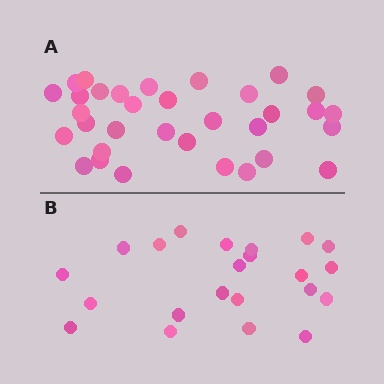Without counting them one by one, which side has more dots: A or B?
Region A (the top region) has more dots.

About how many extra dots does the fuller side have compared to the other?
Region A has roughly 12 or so more dots than region B.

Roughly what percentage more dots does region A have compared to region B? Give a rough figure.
About 50% more.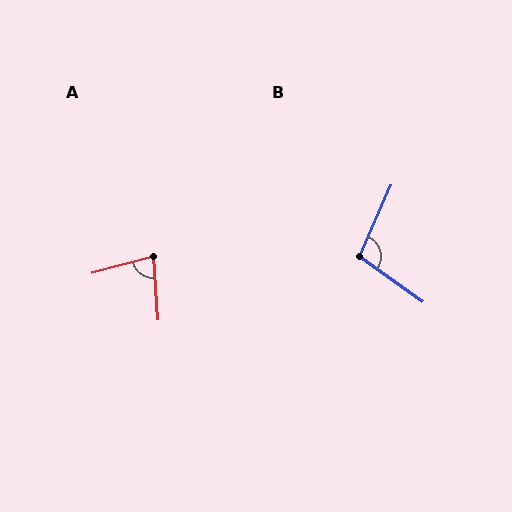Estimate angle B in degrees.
Approximately 102 degrees.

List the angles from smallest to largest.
A (79°), B (102°).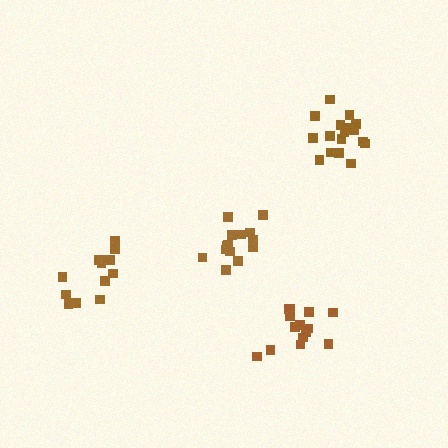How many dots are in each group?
Group 1: 14 dots, Group 2: 13 dots, Group 3: 17 dots, Group 4: 14 dots (58 total).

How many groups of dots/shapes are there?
There are 4 groups.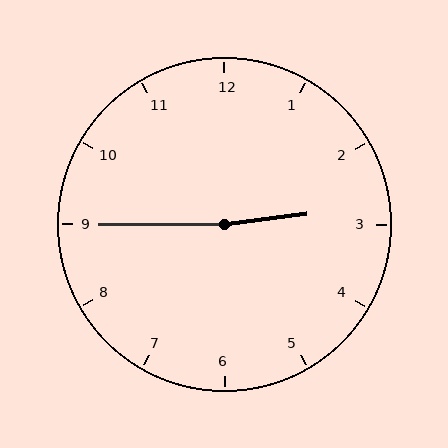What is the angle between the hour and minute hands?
Approximately 172 degrees.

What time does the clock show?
2:45.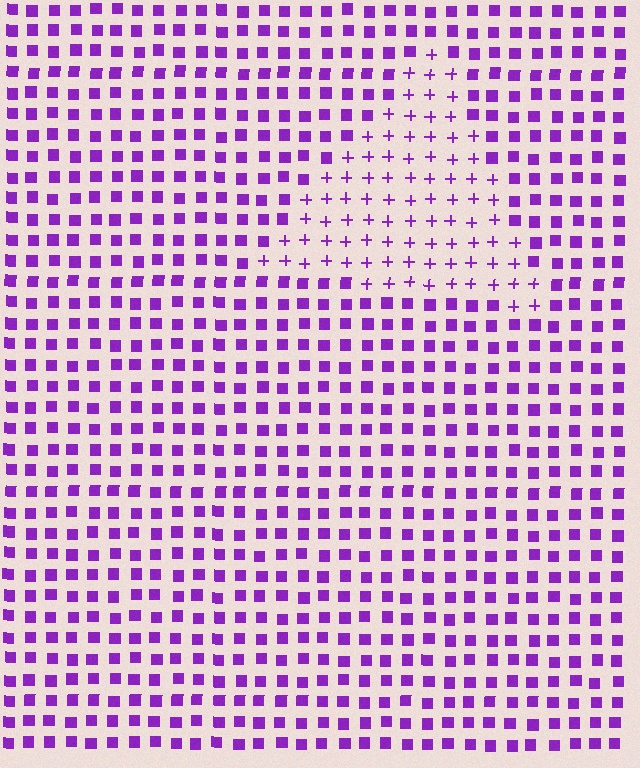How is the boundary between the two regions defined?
The boundary is defined by a change in element shape: plus signs inside vs. squares outside. All elements share the same color and spacing.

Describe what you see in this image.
The image is filled with small purple elements arranged in a uniform grid. A triangle-shaped region contains plus signs, while the surrounding area contains squares. The boundary is defined purely by the change in element shape.